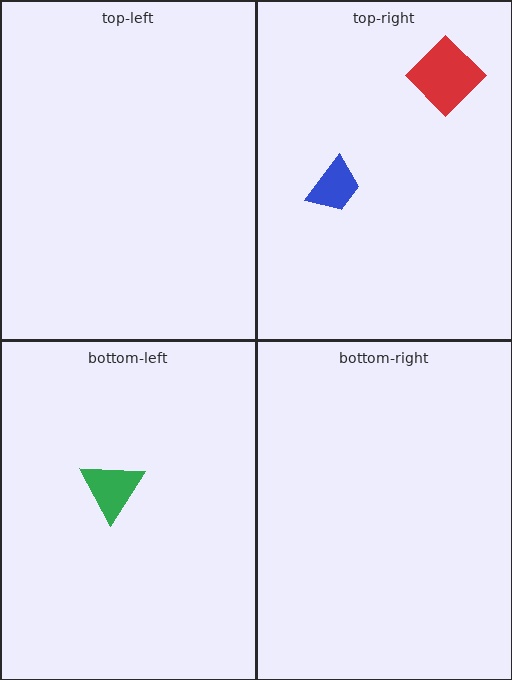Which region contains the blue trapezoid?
The top-right region.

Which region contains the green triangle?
The bottom-left region.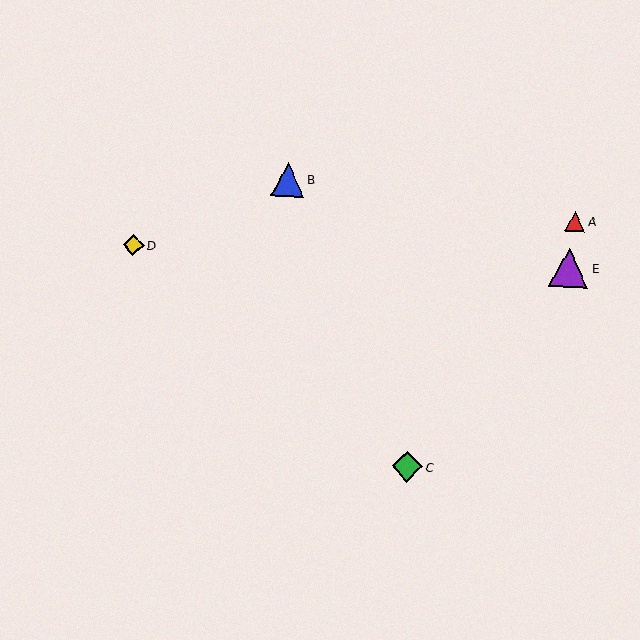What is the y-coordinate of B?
Object B is at y≈180.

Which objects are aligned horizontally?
Objects D, E are aligned horizontally.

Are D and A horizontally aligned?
No, D is at y≈245 and A is at y≈221.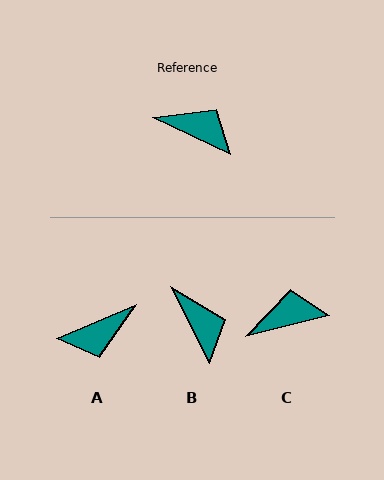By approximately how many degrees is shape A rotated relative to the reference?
Approximately 131 degrees clockwise.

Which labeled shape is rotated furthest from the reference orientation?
A, about 131 degrees away.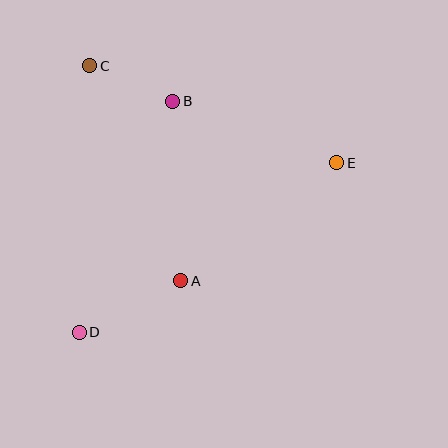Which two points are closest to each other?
Points B and C are closest to each other.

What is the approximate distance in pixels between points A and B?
The distance between A and B is approximately 180 pixels.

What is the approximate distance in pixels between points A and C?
The distance between A and C is approximately 234 pixels.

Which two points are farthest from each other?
Points D and E are farthest from each other.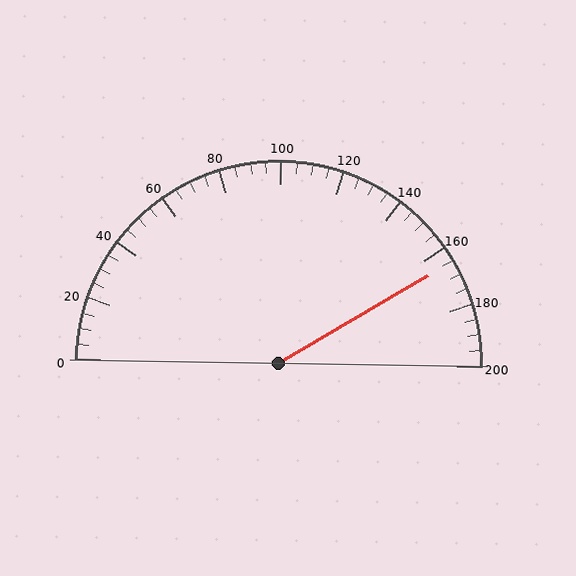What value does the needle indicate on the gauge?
The needle indicates approximately 165.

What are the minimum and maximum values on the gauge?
The gauge ranges from 0 to 200.